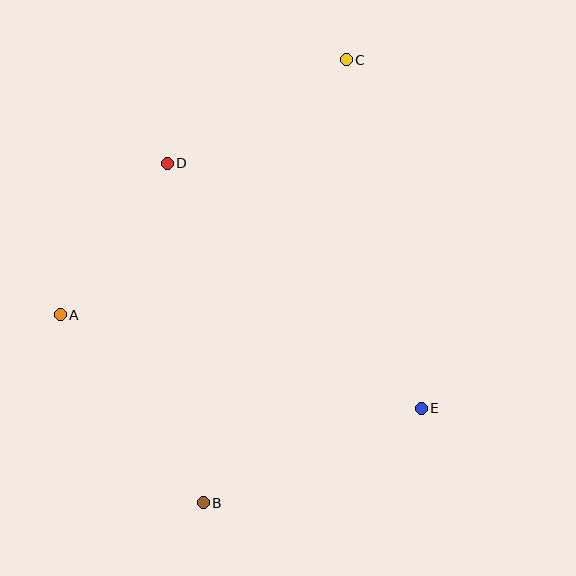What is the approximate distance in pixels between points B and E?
The distance between B and E is approximately 238 pixels.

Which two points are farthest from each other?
Points B and C are farthest from each other.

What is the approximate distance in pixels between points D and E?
The distance between D and E is approximately 353 pixels.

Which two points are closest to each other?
Points A and D are closest to each other.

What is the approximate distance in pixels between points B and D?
The distance between B and D is approximately 341 pixels.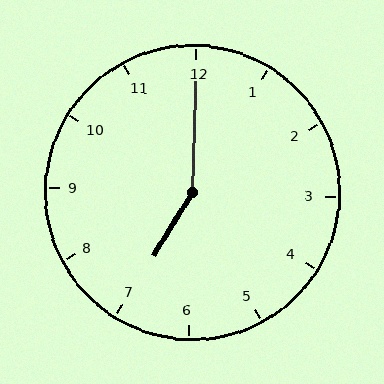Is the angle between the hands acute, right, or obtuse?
It is obtuse.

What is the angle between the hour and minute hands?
Approximately 150 degrees.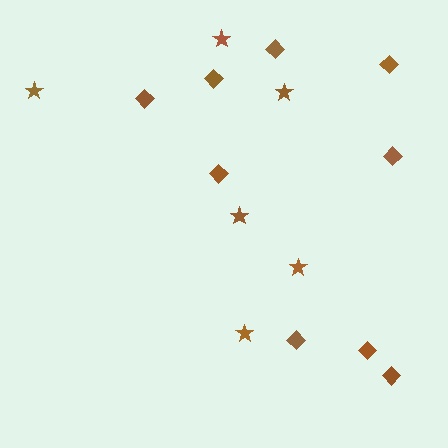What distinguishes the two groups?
There are 2 groups: one group of stars (6) and one group of diamonds (9).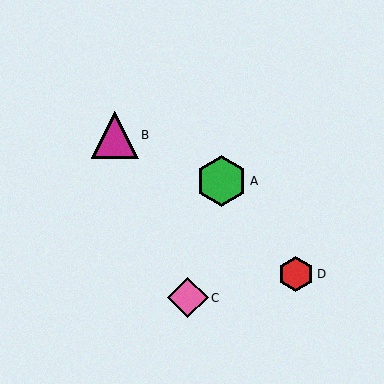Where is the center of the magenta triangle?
The center of the magenta triangle is at (115, 135).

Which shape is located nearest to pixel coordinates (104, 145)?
The magenta triangle (labeled B) at (115, 135) is nearest to that location.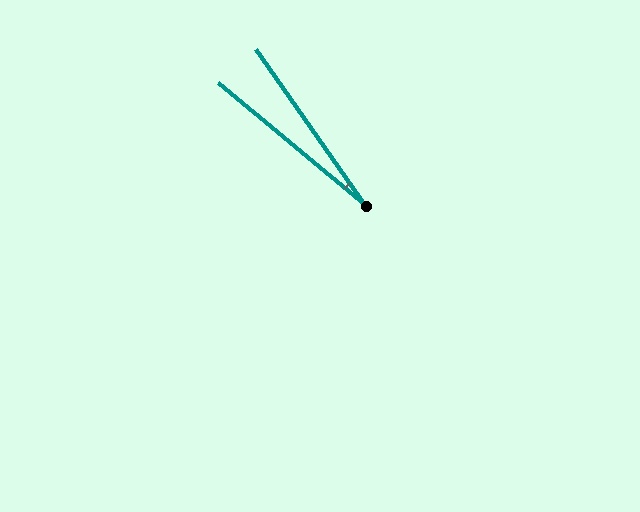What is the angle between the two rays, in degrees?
Approximately 15 degrees.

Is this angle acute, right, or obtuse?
It is acute.